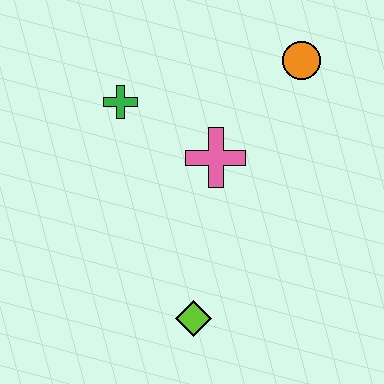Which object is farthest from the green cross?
The lime diamond is farthest from the green cross.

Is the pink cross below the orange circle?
Yes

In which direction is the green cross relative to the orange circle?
The green cross is to the left of the orange circle.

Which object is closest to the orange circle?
The pink cross is closest to the orange circle.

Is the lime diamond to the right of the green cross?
Yes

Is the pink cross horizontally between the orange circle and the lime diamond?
Yes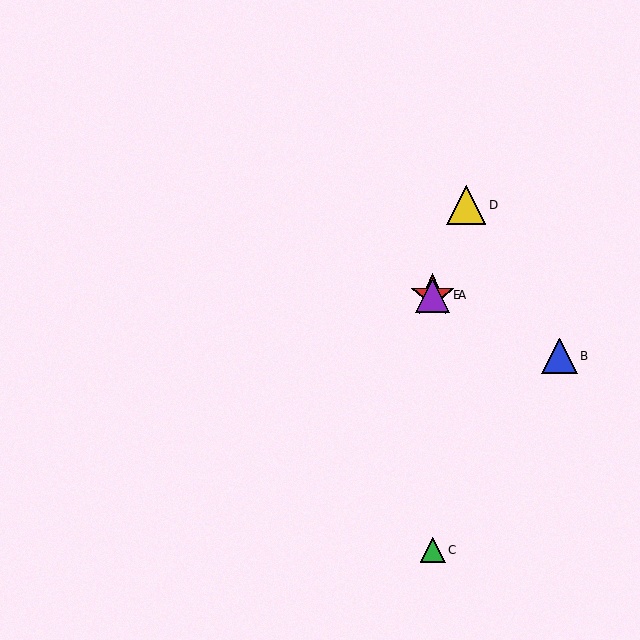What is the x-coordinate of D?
Object D is at x≈466.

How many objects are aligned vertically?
3 objects (A, C, E) are aligned vertically.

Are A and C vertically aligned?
Yes, both are at x≈433.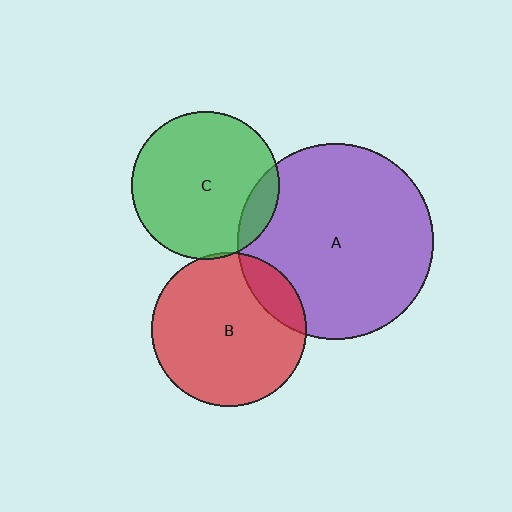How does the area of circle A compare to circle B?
Approximately 1.6 times.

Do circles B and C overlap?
Yes.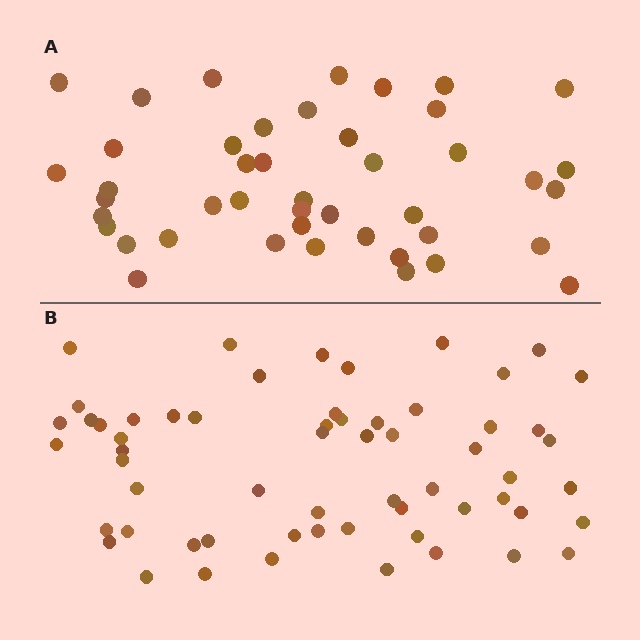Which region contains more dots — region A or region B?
Region B (the bottom region) has more dots.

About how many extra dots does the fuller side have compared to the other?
Region B has approximately 15 more dots than region A.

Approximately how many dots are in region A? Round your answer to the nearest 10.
About 40 dots. (The exact count is 44, which rounds to 40.)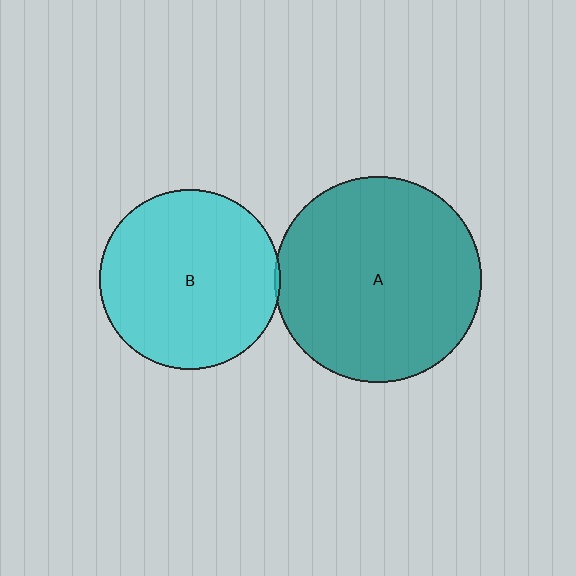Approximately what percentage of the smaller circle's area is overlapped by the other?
Approximately 5%.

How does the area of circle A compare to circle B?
Approximately 1.3 times.